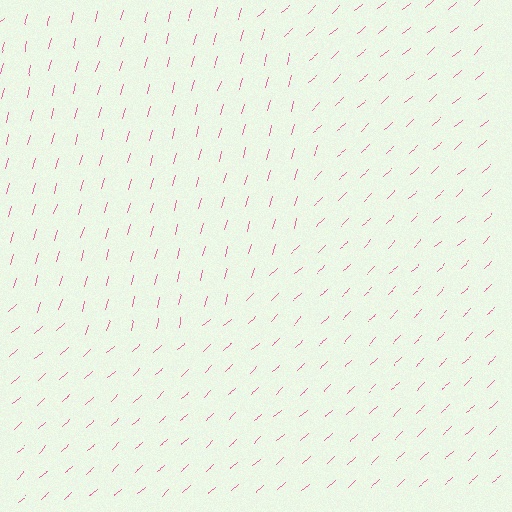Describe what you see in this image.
The image is filled with small pink line segments. A circle region in the image has lines oriented differently from the surrounding lines, creating a visible texture boundary.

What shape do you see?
I see a circle.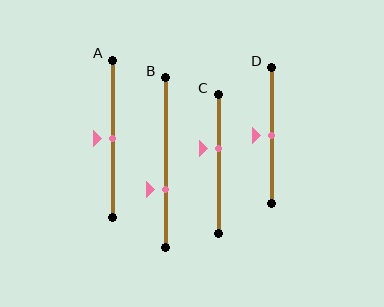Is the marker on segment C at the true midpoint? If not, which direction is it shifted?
No, the marker on segment C is shifted upward by about 11% of the segment length.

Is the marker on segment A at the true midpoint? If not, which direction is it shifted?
Yes, the marker on segment A is at the true midpoint.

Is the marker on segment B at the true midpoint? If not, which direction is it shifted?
No, the marker on segment B is shifted downward by about 16% of the segment length.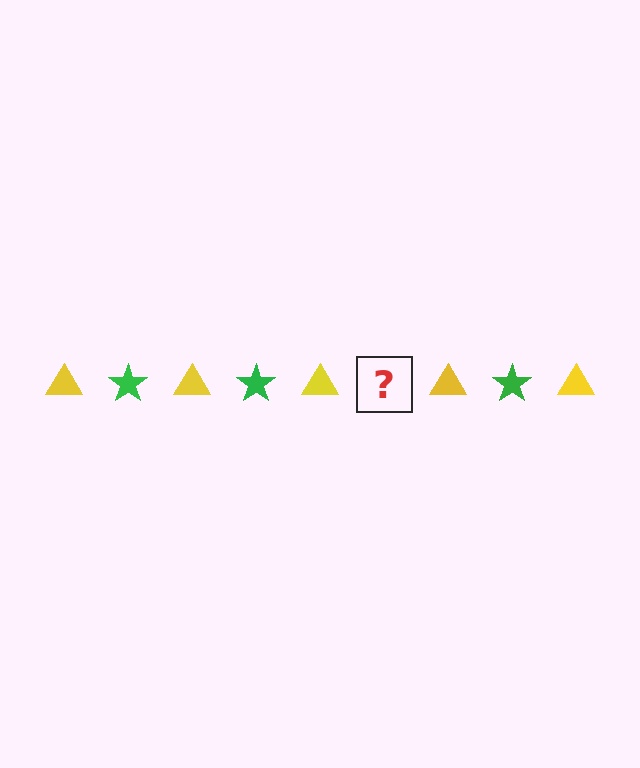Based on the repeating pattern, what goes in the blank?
The blank should be a green star.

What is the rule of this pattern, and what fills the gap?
The rule is that the pattern alternates between yellow triangle and green star. The gap should be filled with a green star.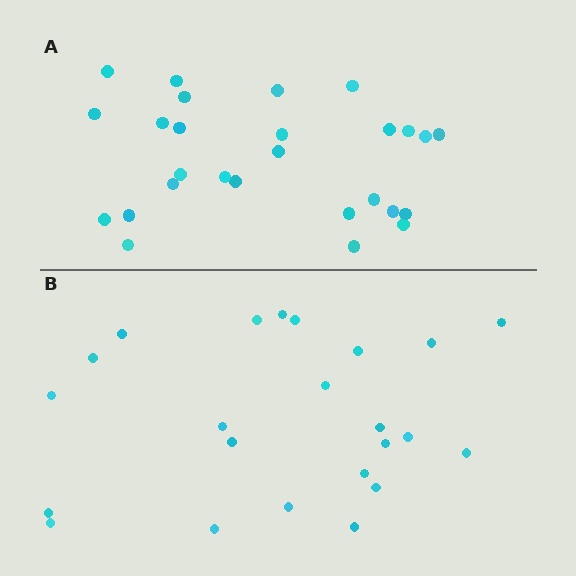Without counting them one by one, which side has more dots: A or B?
Region A (the top region) has more dots.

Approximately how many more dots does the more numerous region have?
Region A has about 4 more dots than region B.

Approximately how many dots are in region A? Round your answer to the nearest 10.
About 30 dots. (The exact count is 27, which rounds to 30.)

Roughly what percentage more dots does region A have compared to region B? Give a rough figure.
About 15% more.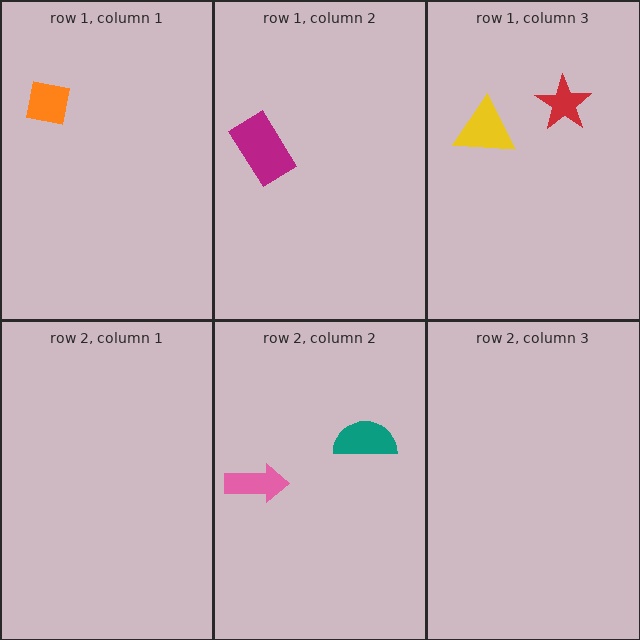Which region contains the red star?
The row 1, column 3 region.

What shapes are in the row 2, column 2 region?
The pink arrow, the teal semicircle.